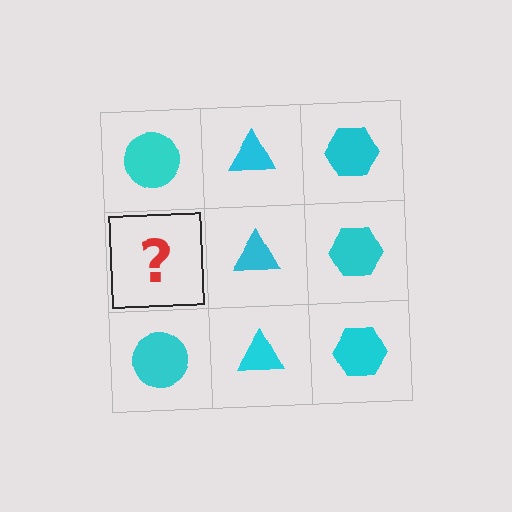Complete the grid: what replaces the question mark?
The question mark should be replaced with a cyan circle.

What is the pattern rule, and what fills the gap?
The rule is that each column has a consistent shape. The gap should be filled with a cyan circle.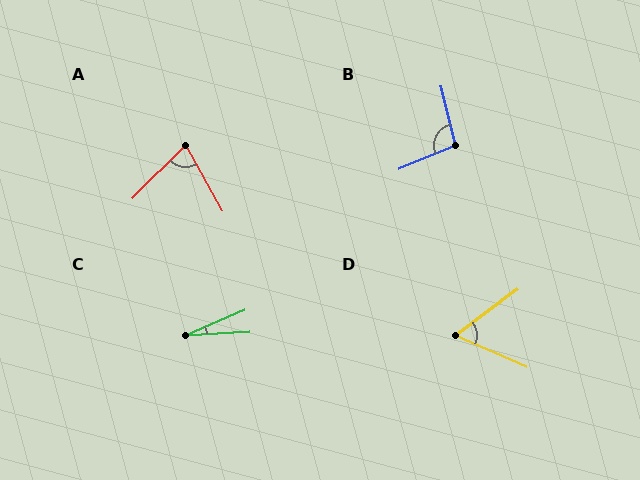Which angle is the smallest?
C, at approximately 20 degrees.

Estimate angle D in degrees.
Approximately 60 degrees.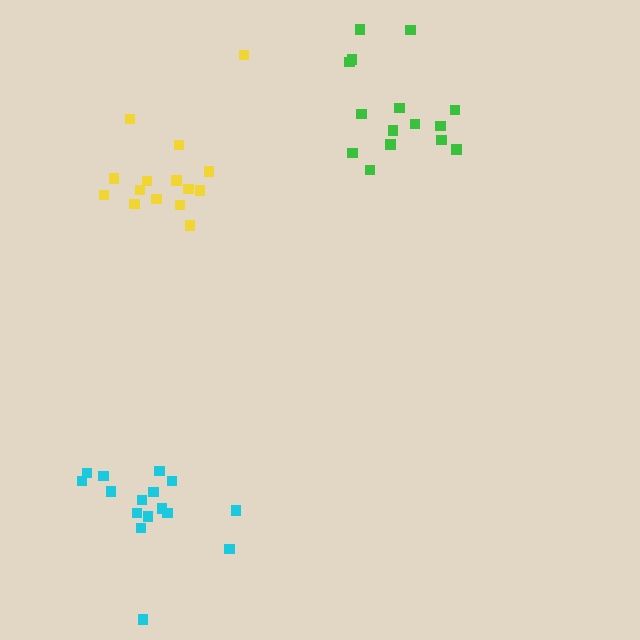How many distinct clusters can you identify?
There are 3 distinct clusters.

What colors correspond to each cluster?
The clusters are colored: cyan, yellow, green.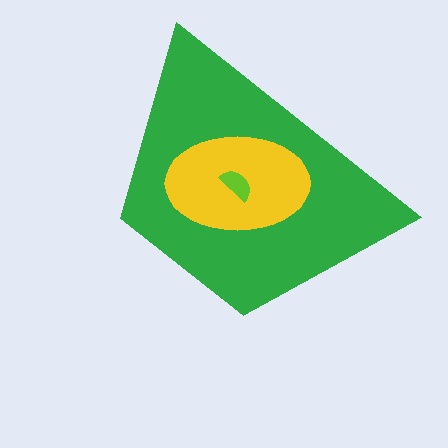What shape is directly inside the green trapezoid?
The yellow ellipse.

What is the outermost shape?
The green trapezoid.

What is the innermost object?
The lime semicircle.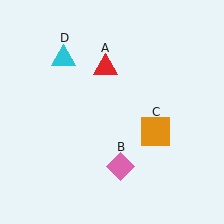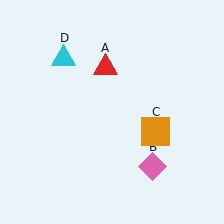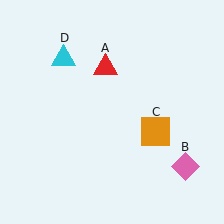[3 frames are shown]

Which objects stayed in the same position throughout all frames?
Red triangle (object A) and orange square (object C) and cyan triangle (object D) remained stationary.